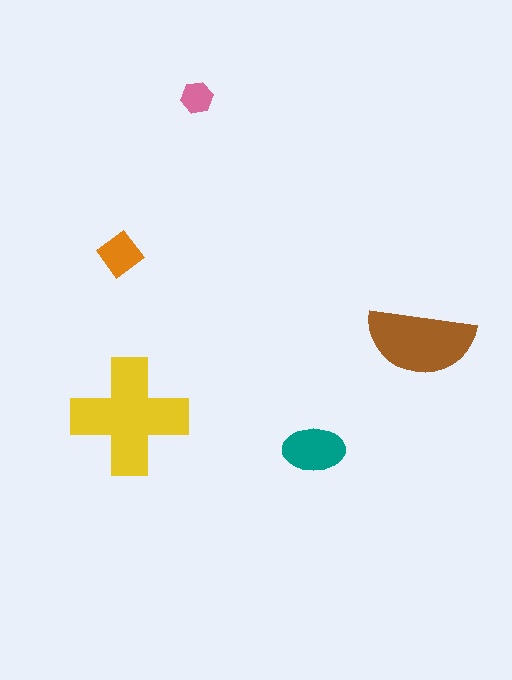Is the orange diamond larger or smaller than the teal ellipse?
Smaller.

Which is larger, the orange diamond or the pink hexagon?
The orange diamond.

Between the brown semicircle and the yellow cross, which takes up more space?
The yellow cross.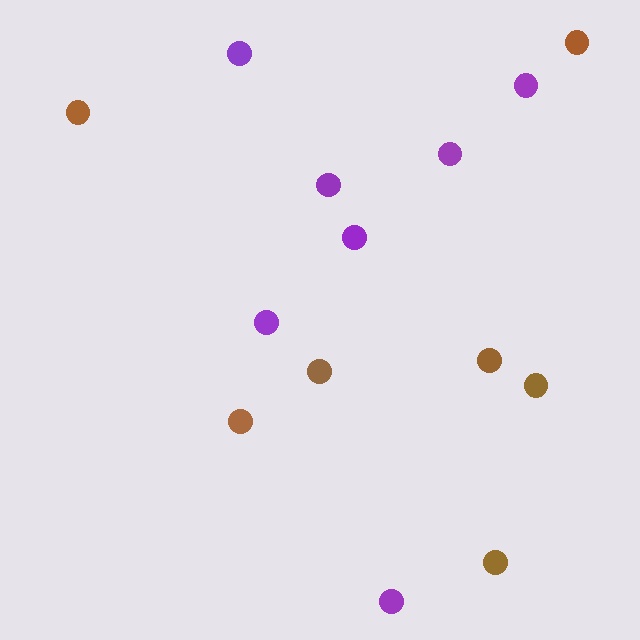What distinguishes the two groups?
There are 2 groups: one group of brown circles (7) and one group of purple circles (7).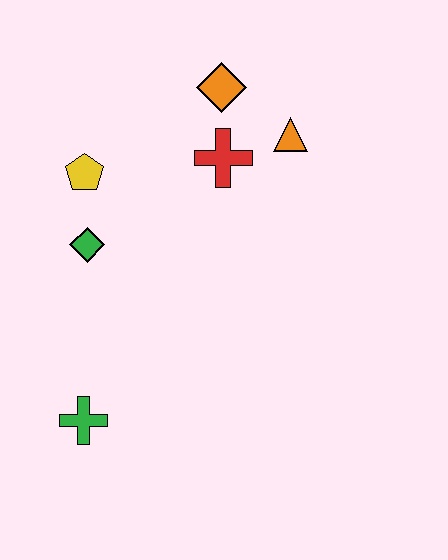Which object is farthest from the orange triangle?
The green cross is farthest from the orange triangle.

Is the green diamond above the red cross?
No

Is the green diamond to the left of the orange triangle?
Yes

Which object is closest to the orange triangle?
The red cross is closest to the orange triangle.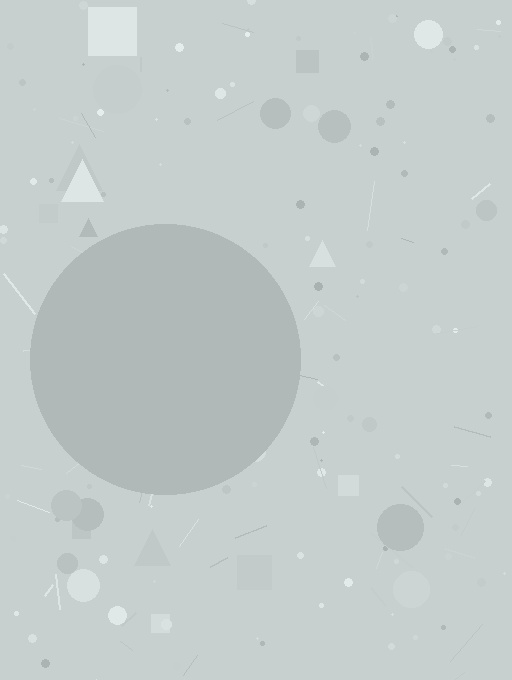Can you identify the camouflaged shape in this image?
The camouflaged shape is a circle.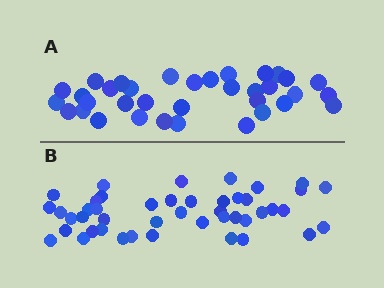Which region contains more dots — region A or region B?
Region B (the bottom region) has more dots.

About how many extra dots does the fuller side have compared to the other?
Region B has roughly 10 or so more dots than region A.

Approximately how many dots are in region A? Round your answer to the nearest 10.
About 40 dots. (The exact count is 35, which rounds to 40.)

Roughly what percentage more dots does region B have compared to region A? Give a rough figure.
About 30% more.